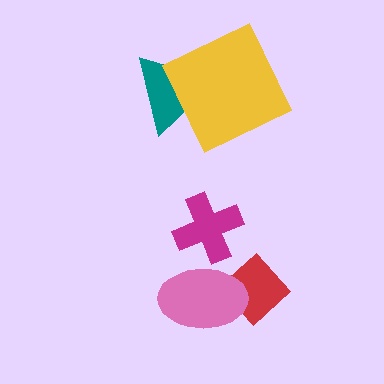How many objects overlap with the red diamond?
1 object overlaps with the red diamond.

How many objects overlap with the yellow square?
1 object overlaps with the yellow square.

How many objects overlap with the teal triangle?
1 object overlaps with the teal triangle.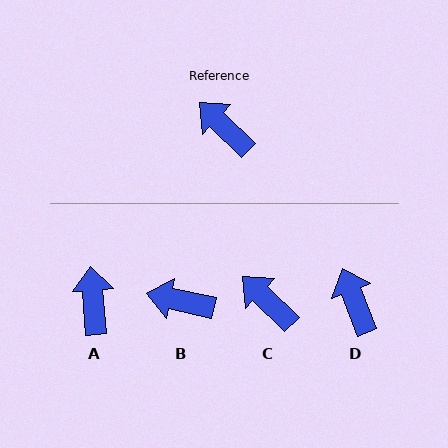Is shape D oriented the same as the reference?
No, it is off by about 25 degrees.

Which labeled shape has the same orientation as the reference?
C.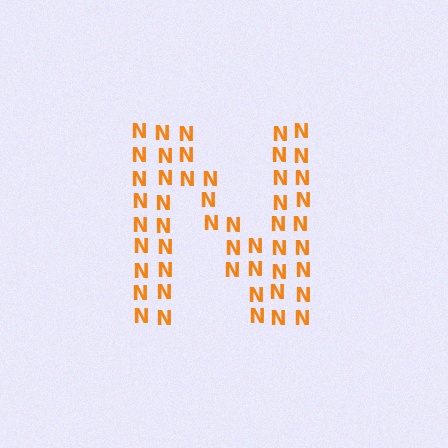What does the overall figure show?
The overall figure shows the letter N.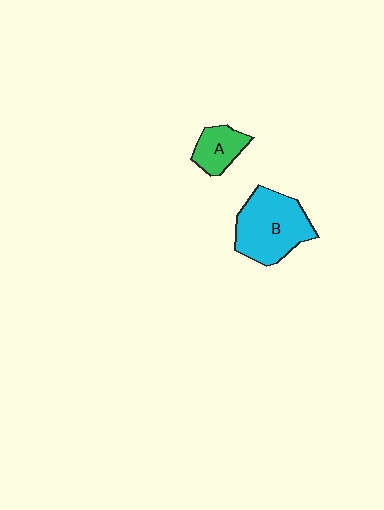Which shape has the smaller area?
Shape A (green).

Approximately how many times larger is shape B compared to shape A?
Approximately 2.3 times.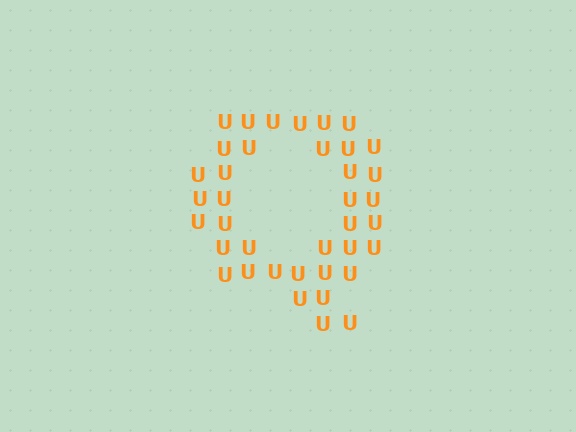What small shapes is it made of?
It is made of small letter U's.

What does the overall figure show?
The overall figure shows the letter Q.